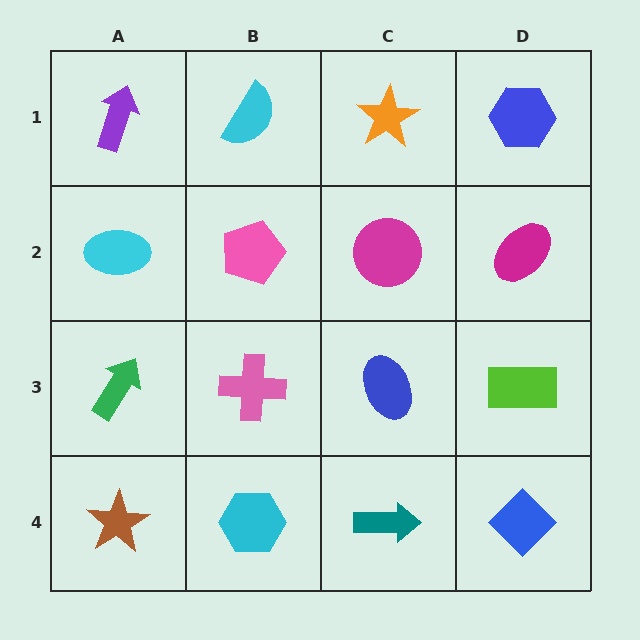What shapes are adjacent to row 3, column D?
A magenta ellipse (row 2, column D), a blue diamond (row 4, column D), a blue ellipse (row 3, column C).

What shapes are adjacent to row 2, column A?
A purple arrow (row 1, column A), a green arrow (row 3, column A), a pink pentagon (row 2, column B).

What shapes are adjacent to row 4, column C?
A blue ellipse (row 3, column C), a cyan hexagon (row 4, column B), a blue diamond (row 4, column D).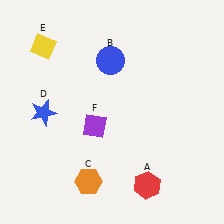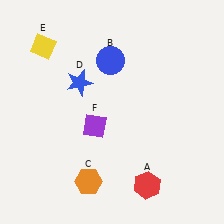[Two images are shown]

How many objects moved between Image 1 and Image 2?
1 object moved between the two images.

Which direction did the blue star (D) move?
The blue star (D) moved right.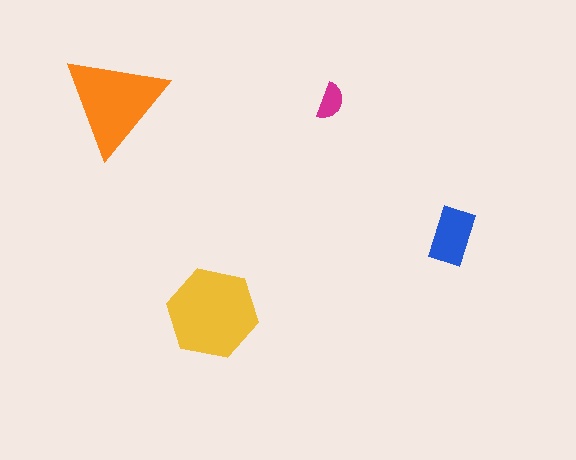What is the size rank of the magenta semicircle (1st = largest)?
4th.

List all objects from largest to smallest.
The yellow hexagon, the orange triangle, the blue rectangle, the magenta semicircle.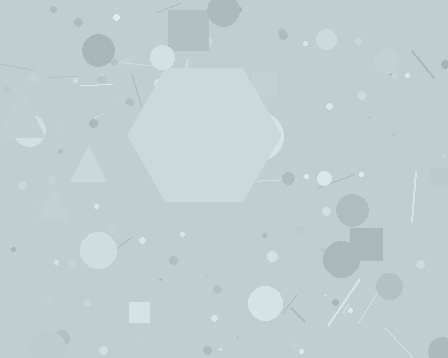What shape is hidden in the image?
A hexagon is hidden in the image.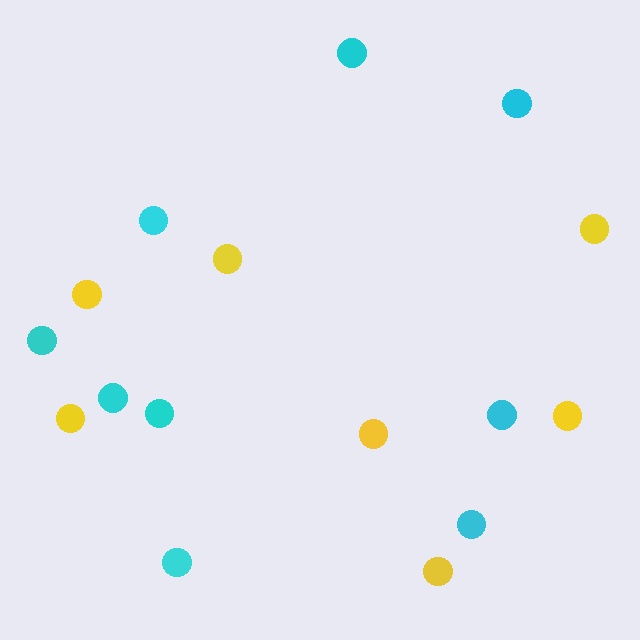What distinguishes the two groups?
There are 2 groups: one group of cyan circles (9) and one group of yellow circles (7).